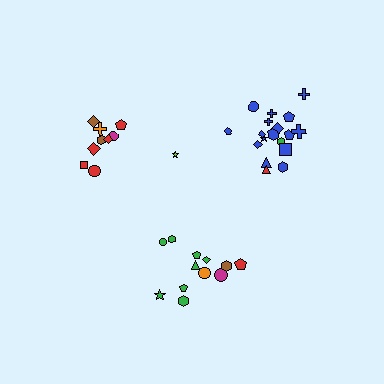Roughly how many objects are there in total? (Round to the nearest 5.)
Roughly 40 objects in total.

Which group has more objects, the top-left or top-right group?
The top-right group.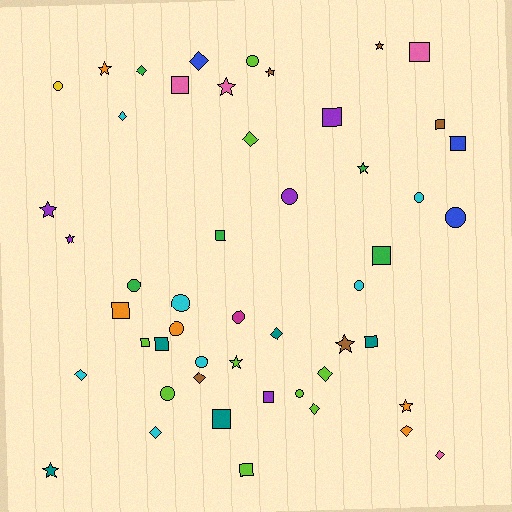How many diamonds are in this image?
There are 12 diamonds.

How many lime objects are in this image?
There are 9 lime objects.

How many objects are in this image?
There are 50 objects.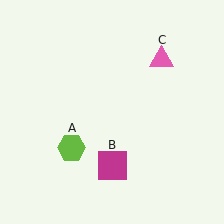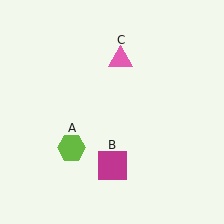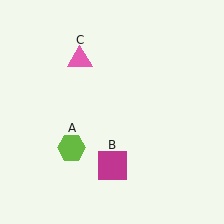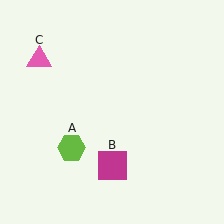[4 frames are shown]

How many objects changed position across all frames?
1 object changed position: pink triangle (object C).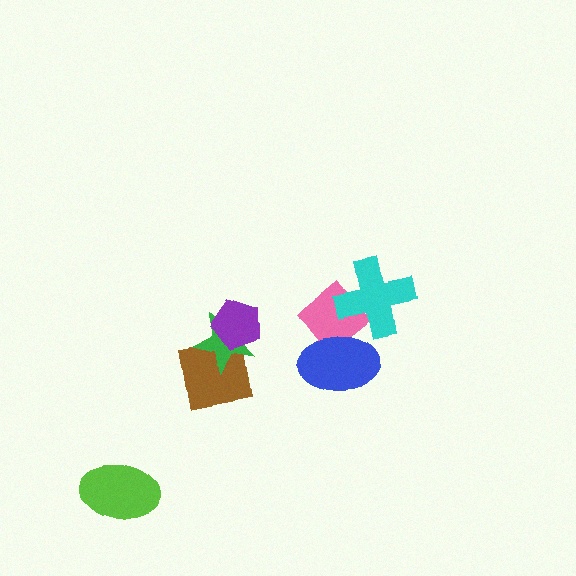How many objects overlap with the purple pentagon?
1 object overlaps with the purple pentagon.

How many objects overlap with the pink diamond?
2 objects overlap with the pink diamond.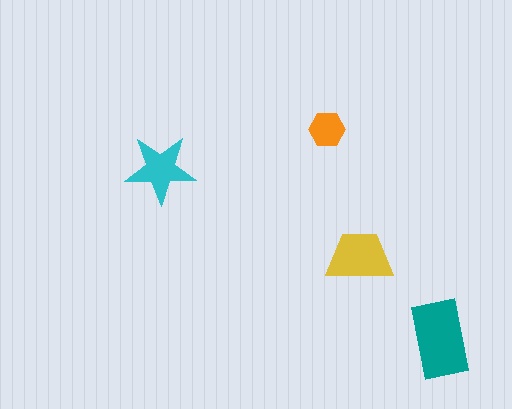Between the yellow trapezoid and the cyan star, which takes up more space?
The yellow trapezoid.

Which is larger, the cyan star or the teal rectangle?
The teal rectangle.